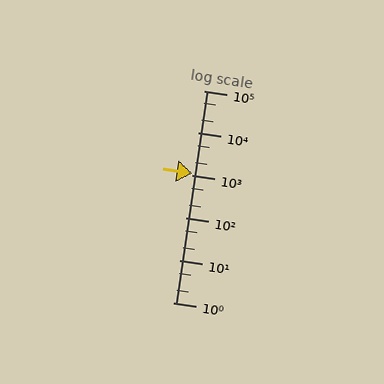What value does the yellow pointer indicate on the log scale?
The pointer indicates approximately 1100.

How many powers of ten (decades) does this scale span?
The scale spans 5 decades, from 1 to 100000.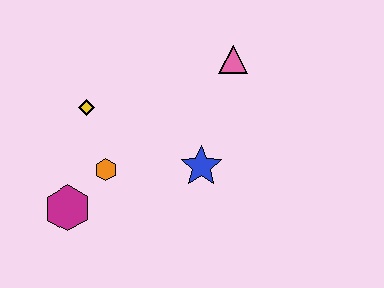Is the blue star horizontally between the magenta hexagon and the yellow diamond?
No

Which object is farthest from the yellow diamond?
The pink triangle is farthest from the yellow diamond.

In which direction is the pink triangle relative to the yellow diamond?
The pink triangle is to the right of the yellow diamond.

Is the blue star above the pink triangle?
No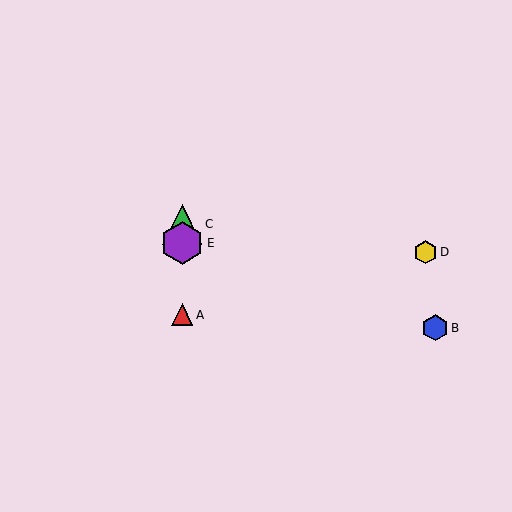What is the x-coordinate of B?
Object B is at x≈435.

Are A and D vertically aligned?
No, A is at x≈182 and D is at x≈425.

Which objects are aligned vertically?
Objects A, C, E are aligned vertically.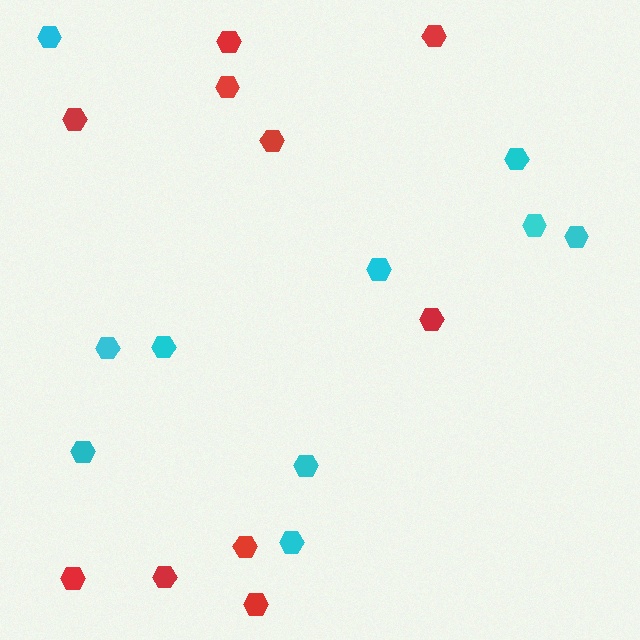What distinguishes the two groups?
There are 2 groups: one group of red hexagons (10) and one group of cyan hexagons (10).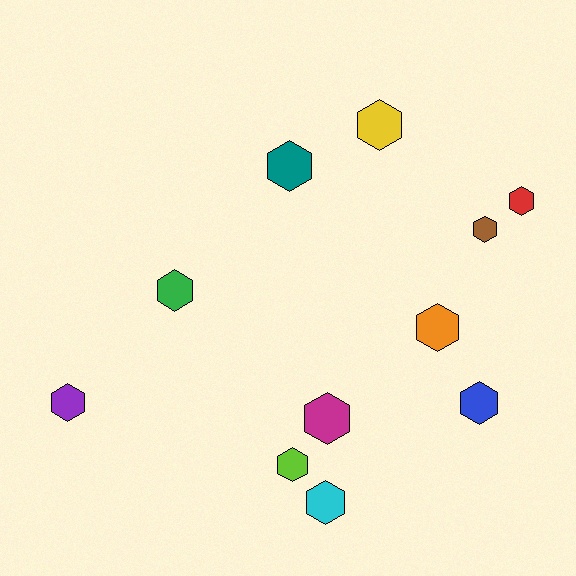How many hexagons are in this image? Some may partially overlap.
There are 11 hexagons.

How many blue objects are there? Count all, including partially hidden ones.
There is 1 blue object.